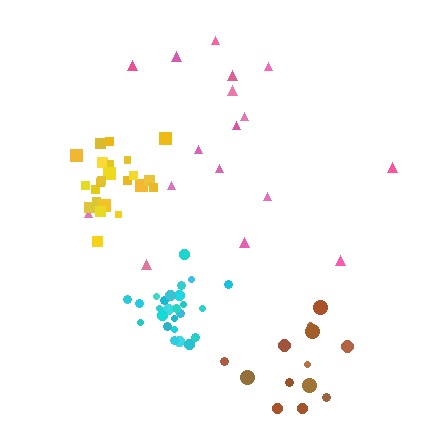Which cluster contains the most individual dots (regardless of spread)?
Cyan (25).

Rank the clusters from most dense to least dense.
cyan, yellow, brown, pink.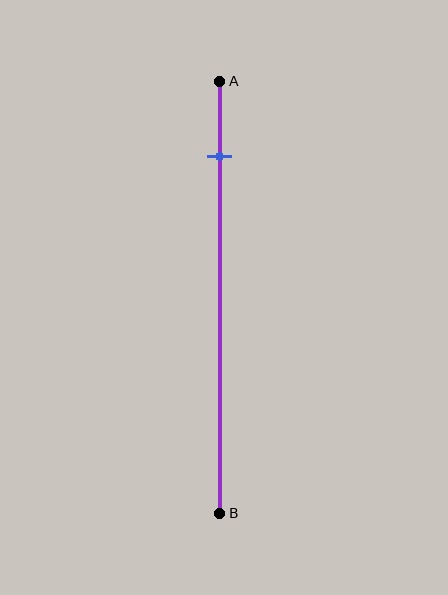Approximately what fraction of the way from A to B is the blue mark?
The blue mark is approximately 15% of the way from A to B.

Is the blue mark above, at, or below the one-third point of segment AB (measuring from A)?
The blue mark is above the one-third point of segment AB.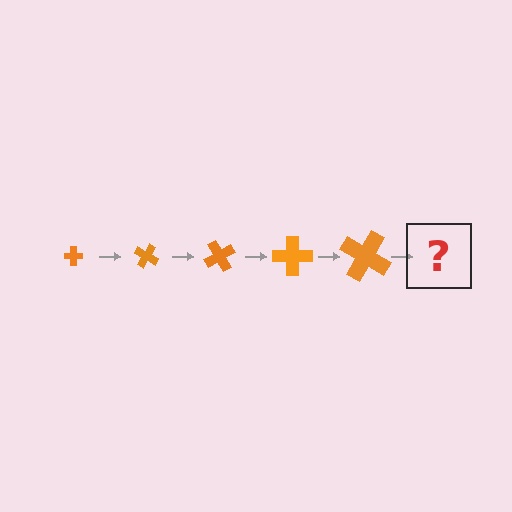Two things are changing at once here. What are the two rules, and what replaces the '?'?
The two rules are that the cross grows larger each step and it rotates 30 degrees each step. The '?' should be a cross, larger than the previous one and rotated 150 degrees from the start.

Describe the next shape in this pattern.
It should be a cross, larger than the previous one and rotated 150 degrees from the start.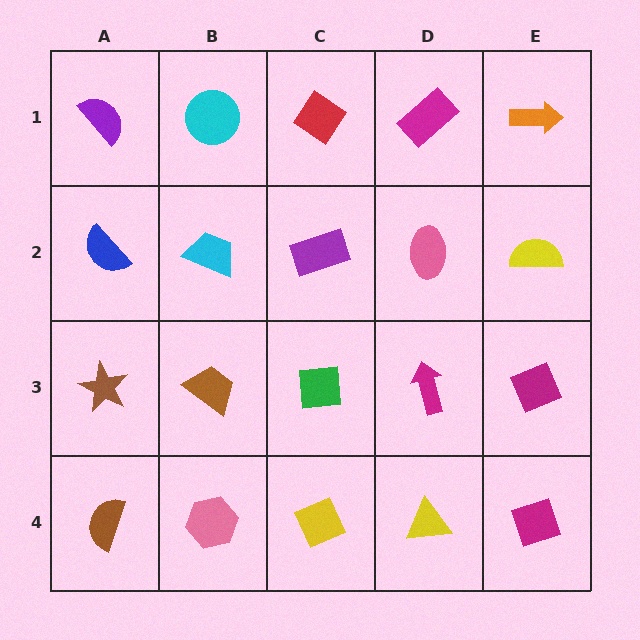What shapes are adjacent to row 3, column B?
A cyan trapezoid (row 2, column B), a pink hexagon (row 4, column B), a brown star (row 3, column A), a green square (row 3, column C).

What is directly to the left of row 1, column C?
A cyan circle.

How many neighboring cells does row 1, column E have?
2.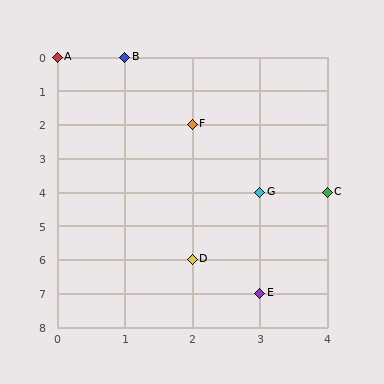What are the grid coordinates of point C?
Point C is at grid coordinates (4, 4).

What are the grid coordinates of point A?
Point A is at grid coordinates (0, 0).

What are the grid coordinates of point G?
Point G is at grid coordinates (3, 4).